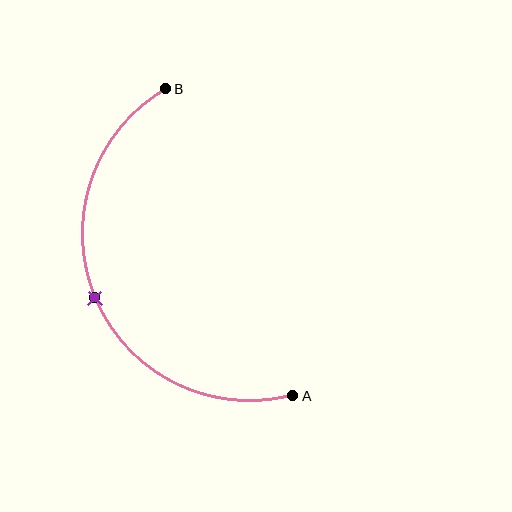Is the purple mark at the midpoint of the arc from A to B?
Yes. The purple mark lies on the arc at equal arc-length from both A and B — it is the arc midpoint.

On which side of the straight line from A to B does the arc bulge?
The arc bulges to the left of the straight line connecting A and B.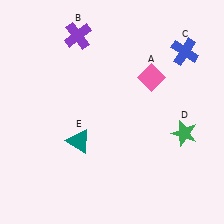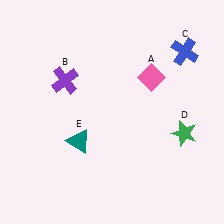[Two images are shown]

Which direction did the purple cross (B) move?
The purple cross (B) moved down.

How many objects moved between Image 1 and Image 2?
1 object moved between the two images.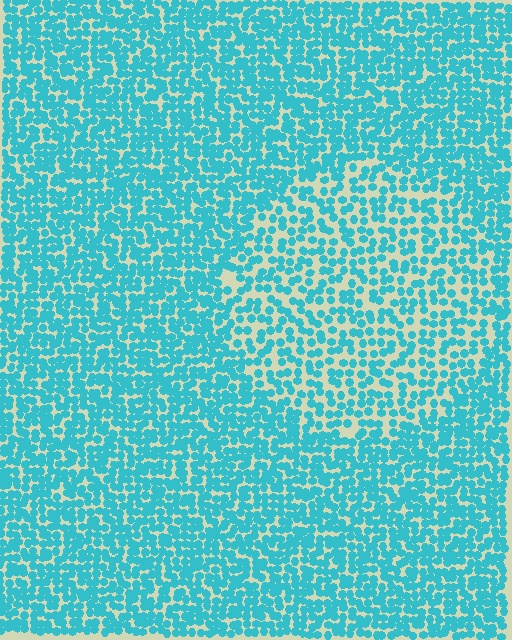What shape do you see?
I see a circle.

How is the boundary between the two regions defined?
The boundary is defined by a change in element density (approximately 1.6x ratio). All elements are the same color, size, and shape.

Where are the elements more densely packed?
The elements are more densely packed outside the circle boundary.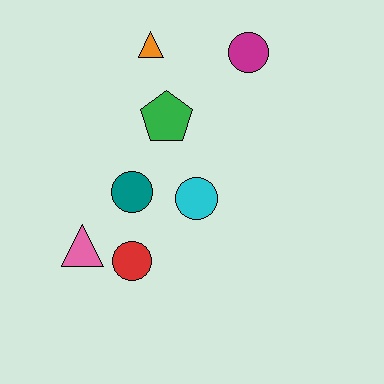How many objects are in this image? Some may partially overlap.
There are 7 objects.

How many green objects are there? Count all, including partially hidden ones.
There is 1 green object.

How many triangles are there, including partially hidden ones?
There are 2 triangles.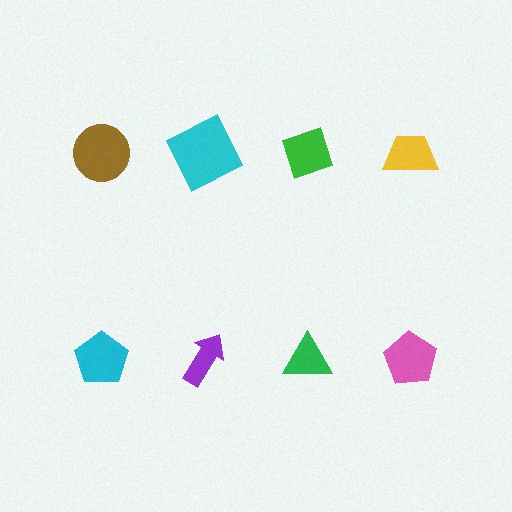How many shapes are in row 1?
4 shapes.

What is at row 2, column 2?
A purple arrow.